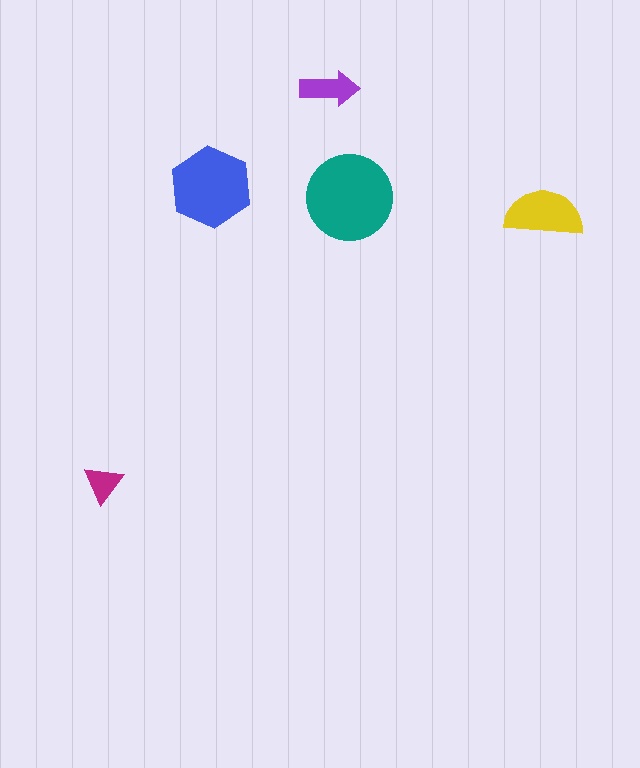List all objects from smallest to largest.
The magenta triangle, the purple arrow, the yellow semicircle, the blue hexagon, the teal circle.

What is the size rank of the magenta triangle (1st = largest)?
5th.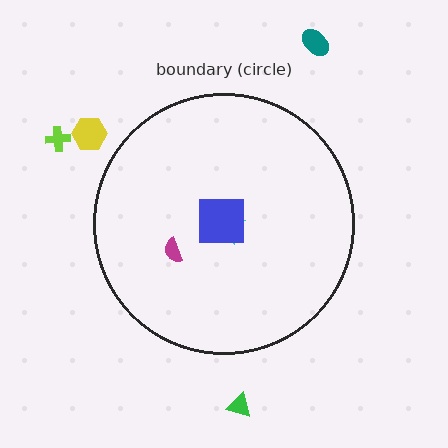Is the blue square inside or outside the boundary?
Inside.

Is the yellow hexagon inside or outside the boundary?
Outside.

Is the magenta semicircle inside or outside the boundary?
Inside.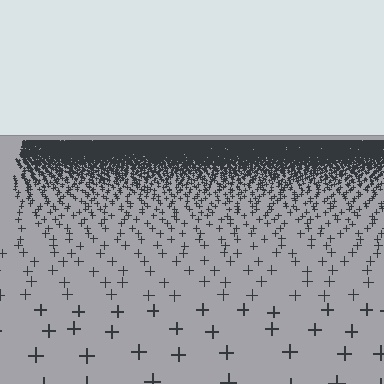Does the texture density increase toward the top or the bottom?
Density increases toward the top.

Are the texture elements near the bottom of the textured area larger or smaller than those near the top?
Larger. Near the bottom, elements are closer to the viewer and appear at a bigger on-screen size.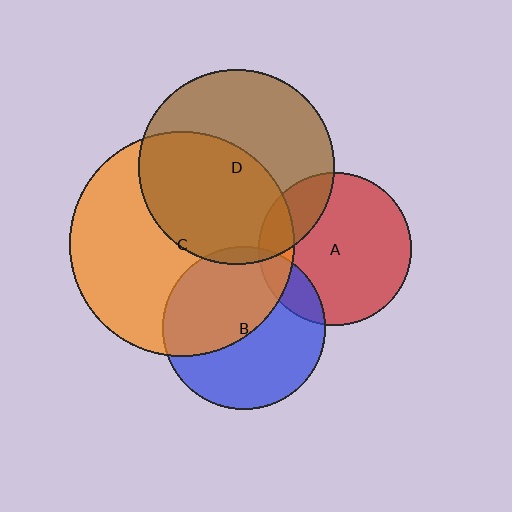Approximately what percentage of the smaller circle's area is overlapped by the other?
Approximately 15%.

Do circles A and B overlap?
Yes.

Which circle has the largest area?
Circle C (orange).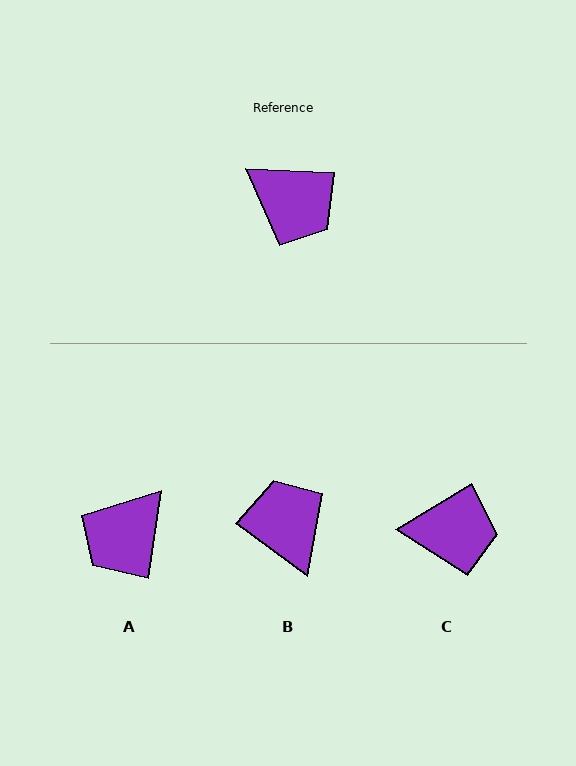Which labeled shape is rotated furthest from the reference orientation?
B, about 146 degrees away.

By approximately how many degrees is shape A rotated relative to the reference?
Approximately 96 degrees clockwise.